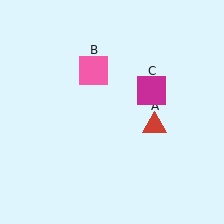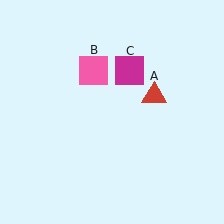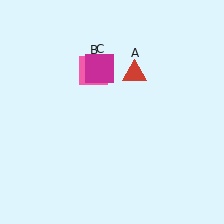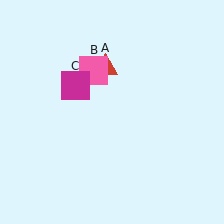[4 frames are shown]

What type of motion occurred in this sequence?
The red triangle (object A), magenta square (object C) rotated counterclockwise around the center of the scene.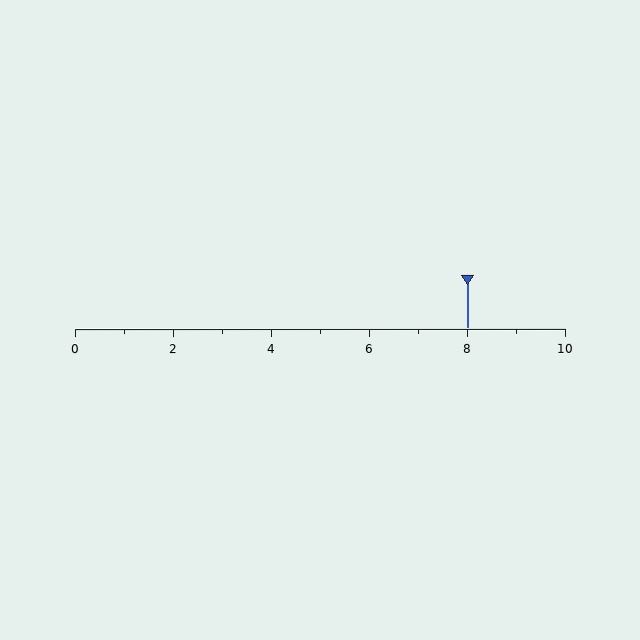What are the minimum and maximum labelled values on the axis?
The axis runs from 0 to 10.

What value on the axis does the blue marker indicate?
The marker indicates approximately 8.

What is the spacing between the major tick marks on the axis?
The major ticks are spaced 2 apart.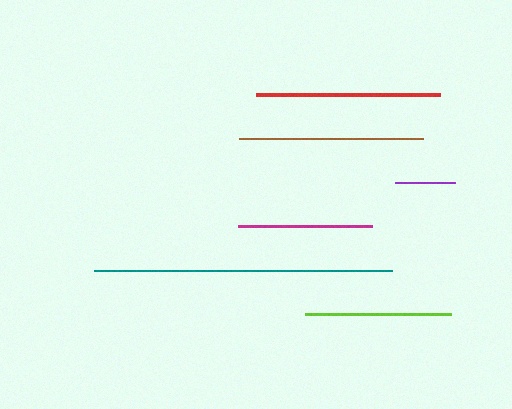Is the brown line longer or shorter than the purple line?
The brown line is longer than the purple line.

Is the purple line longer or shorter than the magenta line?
The magenta line is longer than the purple line.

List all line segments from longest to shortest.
From longest to shortest: teal, red, brown, lime, magenta, purple.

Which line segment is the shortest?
The purple line is the shortest at approximately 60 pixels.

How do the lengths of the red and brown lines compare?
The red and brown lines are approximately the same length.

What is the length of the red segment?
The red segment is approximately 184 pixels long.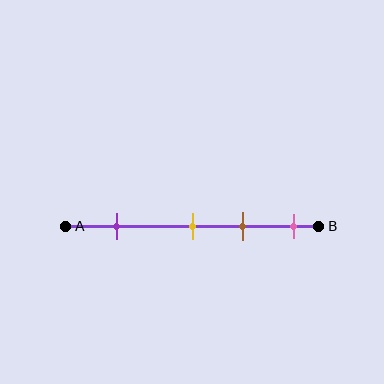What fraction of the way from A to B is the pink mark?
The pink mark is approximately 90% (0.9) of the way from A to B.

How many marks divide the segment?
There are 4 marks dividing the segment.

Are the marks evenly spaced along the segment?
No, the marks are not evenly spaced.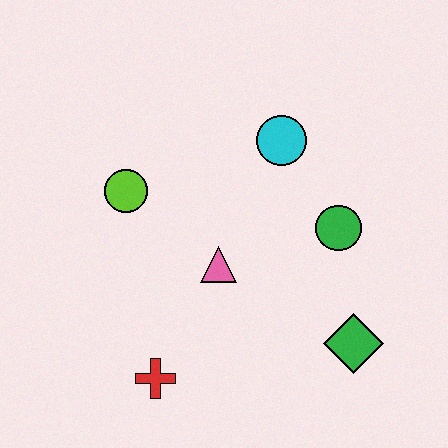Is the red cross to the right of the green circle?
No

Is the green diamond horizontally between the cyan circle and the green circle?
No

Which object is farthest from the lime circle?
The green diamond is farthest from the lime circle.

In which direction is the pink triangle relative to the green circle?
The pink triangle is to the left of the green circle.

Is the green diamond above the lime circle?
No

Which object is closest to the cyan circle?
The green circle is closest to the cyan circle.